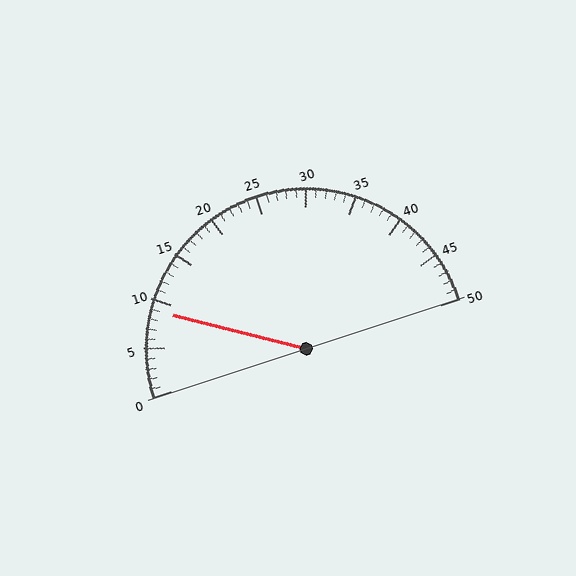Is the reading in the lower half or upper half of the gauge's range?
The reading is in the lower half of the range (0 to 50).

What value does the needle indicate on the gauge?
The needle indicates approximately 9.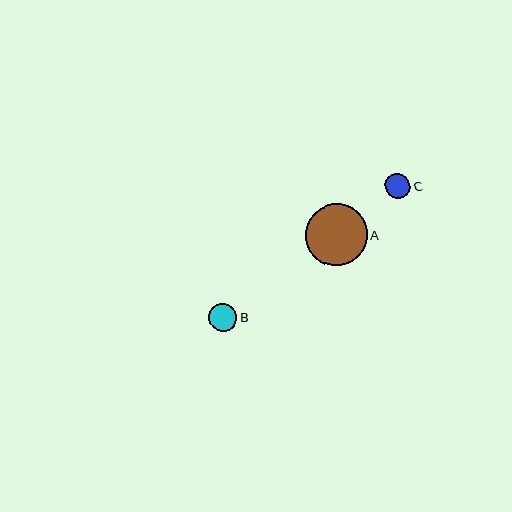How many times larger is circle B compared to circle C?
Circle B is approximately 1.1 times the size of circle C.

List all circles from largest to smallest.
From largest to smallest: A, B, C.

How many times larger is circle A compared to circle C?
Circle A is approximately 2.4 times the size of circle C.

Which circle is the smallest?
Circle C is the smallest with a size of approximately 25 pixels.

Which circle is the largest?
Circle A is the largest with a size of approximately 62 pixels.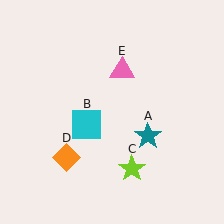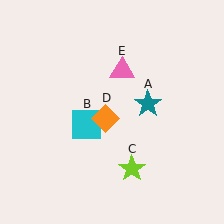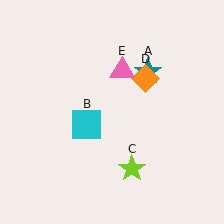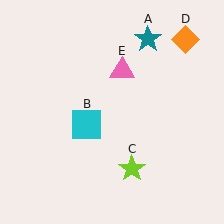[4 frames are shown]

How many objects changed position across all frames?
2 objects changed position: teal star (object A), orange diamond (object D).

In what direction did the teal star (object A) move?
The teal star (object A) moved up.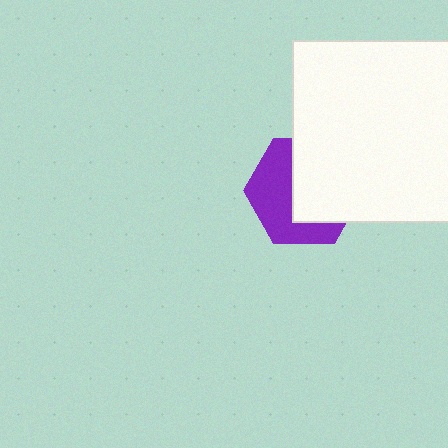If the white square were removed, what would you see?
You would see the complete purple hexagon.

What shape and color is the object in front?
The object in front is a white square.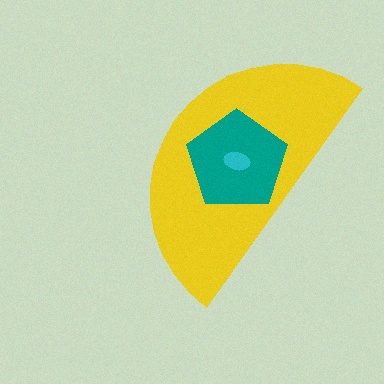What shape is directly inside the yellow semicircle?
The teal pentagon.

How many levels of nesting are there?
3.